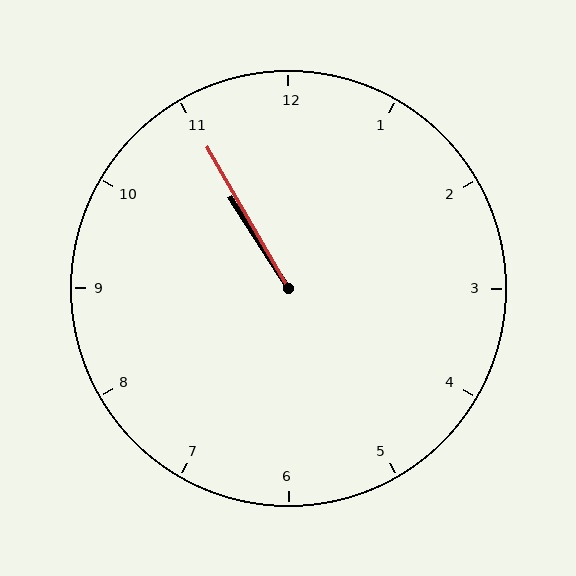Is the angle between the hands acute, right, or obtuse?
It is acute.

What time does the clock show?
10:55.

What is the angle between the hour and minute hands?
Approximately 2 degrees.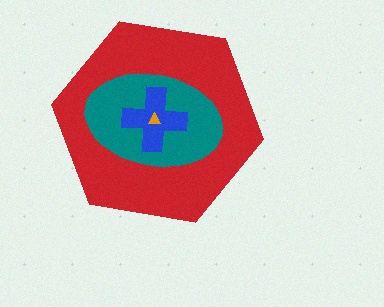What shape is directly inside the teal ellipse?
The blue cross.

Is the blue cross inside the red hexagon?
Yes.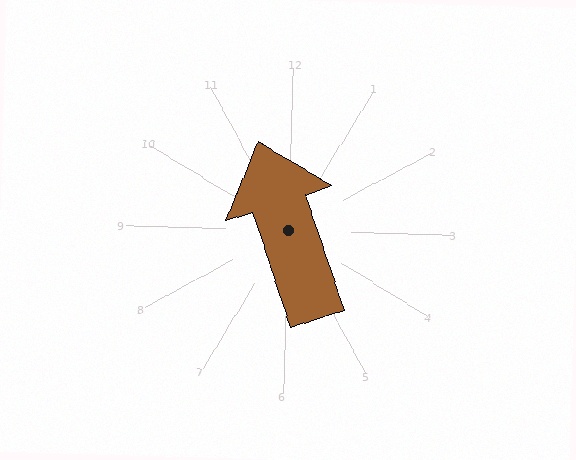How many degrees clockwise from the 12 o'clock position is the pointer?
Approximately 340 degrees.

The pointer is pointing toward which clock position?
Roughly 11 o'clock.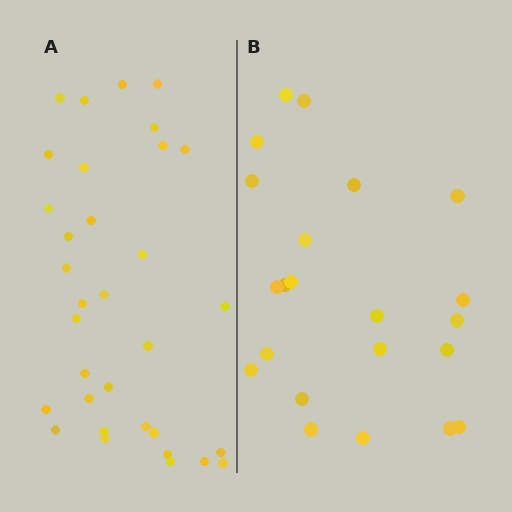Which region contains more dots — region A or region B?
Region A (the left region) has more dots.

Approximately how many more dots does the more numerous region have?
Region A has roughly 12 or so more dots than region B.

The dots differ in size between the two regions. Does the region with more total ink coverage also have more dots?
No. Region B has more total ink coverage because its dots are larger, but region A actually contains more individual dots. Total area can be misleading — the number of items is what matters here.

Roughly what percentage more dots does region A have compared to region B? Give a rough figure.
About 50% more.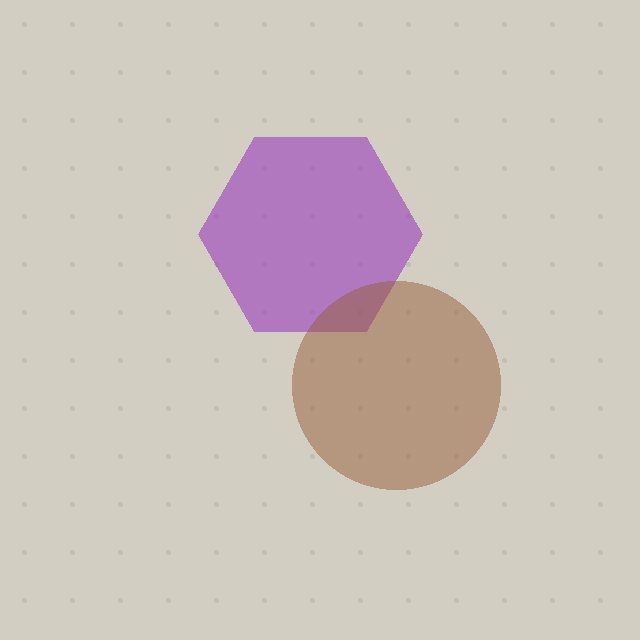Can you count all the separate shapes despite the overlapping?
Yes, there are 2 separate shapes.